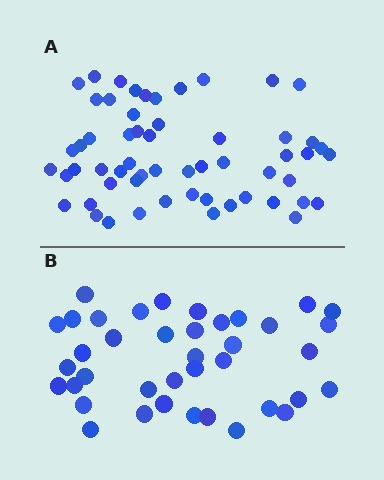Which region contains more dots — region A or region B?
Region A (the top region) has more dots.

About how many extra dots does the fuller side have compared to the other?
Region A has approximately 20 more dots than region B.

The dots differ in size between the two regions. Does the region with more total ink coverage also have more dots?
No. Region B has more total ink coverage because its dots are larger, but region A actually contains more individual dots. Total area can be misleading — the number of items is what matters here.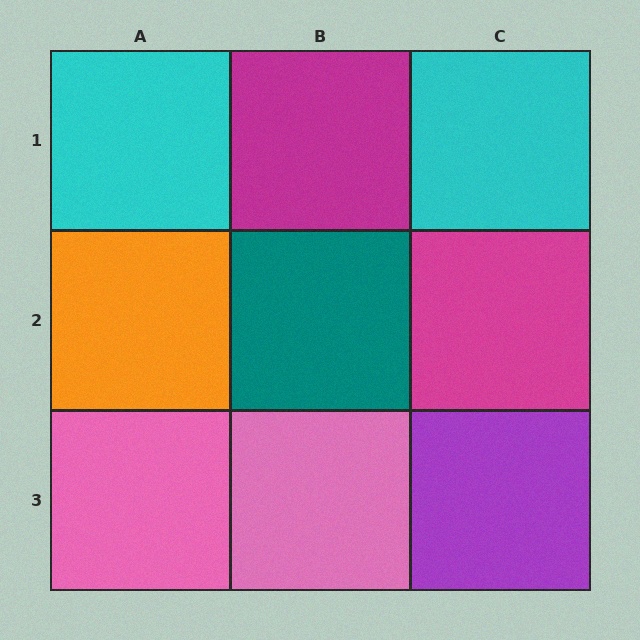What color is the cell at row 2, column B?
Teal.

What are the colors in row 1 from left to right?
Cyan, magenta, cyan.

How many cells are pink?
2 cells are pink.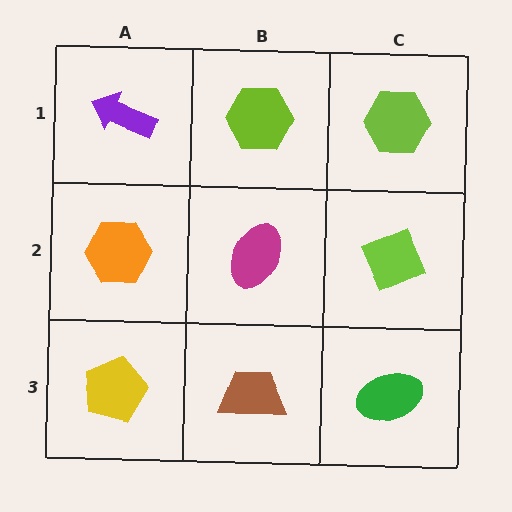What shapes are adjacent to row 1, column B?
A magenta ellipse (row 2, column B), a purple arrow (row 1, column A), a lime hexagon (row 1, column C).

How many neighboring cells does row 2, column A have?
3.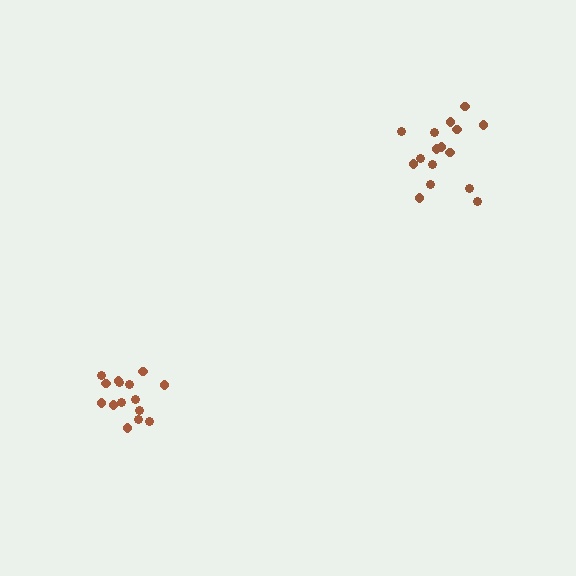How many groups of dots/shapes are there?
There are 2 groups.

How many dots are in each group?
Group 1: 15 dots, Group 2: 16 dots (31 total).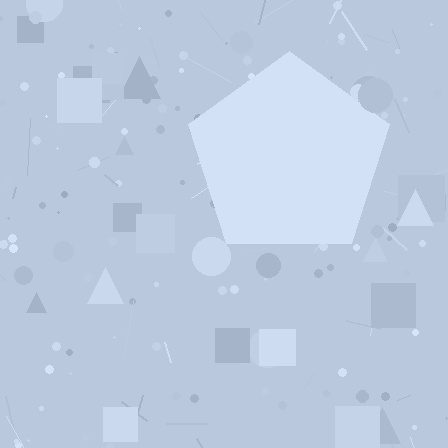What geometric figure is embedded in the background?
A pentagon is embedded in the background.